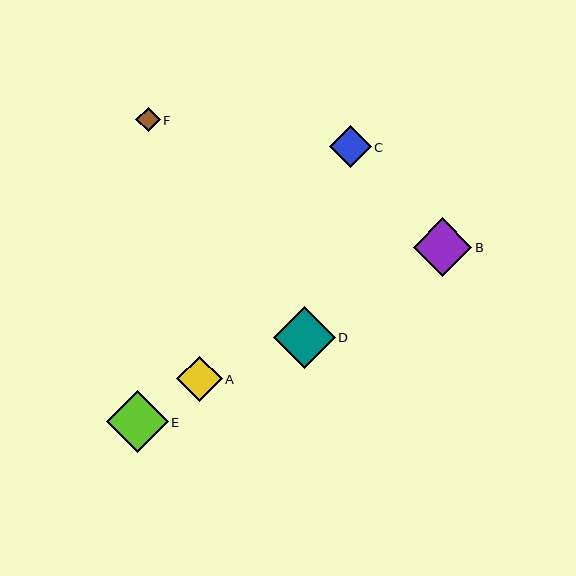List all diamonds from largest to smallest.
From largest to smallest: E, D, B, A, C, F.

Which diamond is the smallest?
Diamond F is the smallest with a size of approximately 24 pixels.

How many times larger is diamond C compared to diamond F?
Diamond C is approximately 1.7 times the size of diamond F.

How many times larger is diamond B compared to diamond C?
Diamond B is approximately 1.4 times the size of diamond C.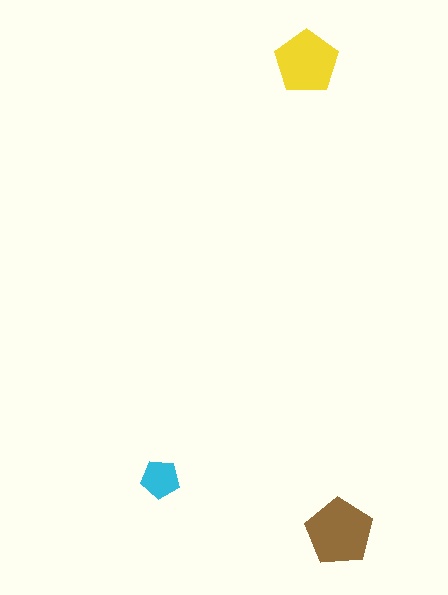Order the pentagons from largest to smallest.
the brown one, the yellow one, the cyan one.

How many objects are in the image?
There are 3 objects in the image.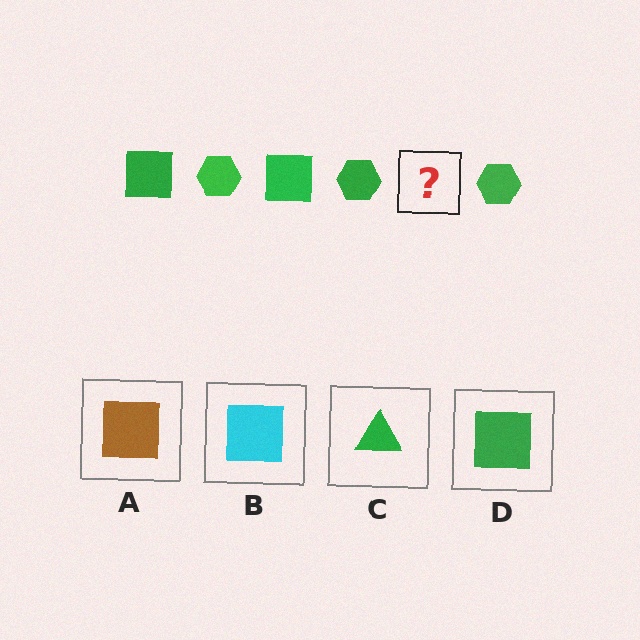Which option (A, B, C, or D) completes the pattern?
D.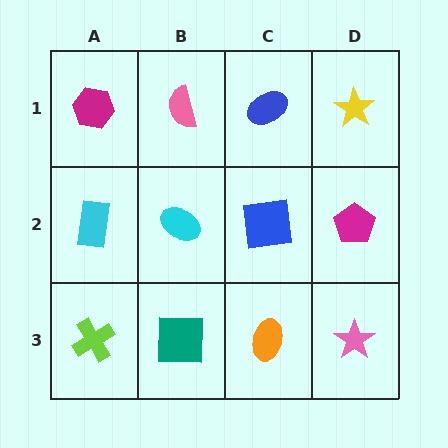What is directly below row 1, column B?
A cyan ellipse.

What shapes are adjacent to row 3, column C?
A blue square (row 2, column C), a teal square (row 3, column B), a pink star (row 3, column D).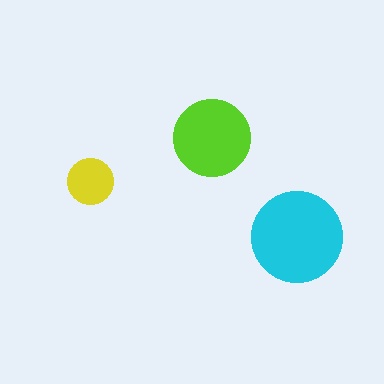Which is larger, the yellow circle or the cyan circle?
The cyan one.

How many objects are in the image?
There are 3 objects in the image.